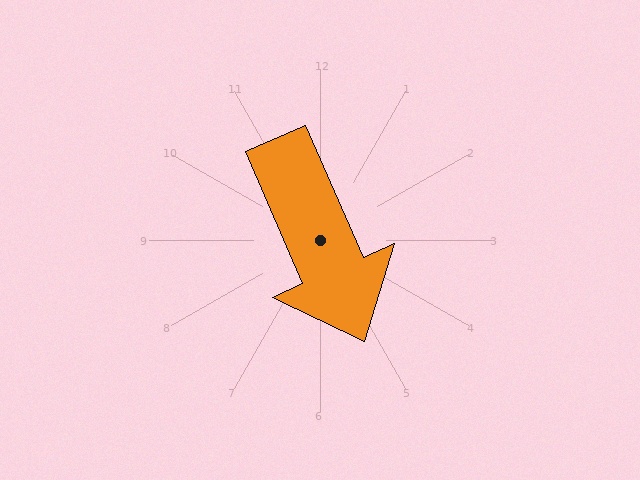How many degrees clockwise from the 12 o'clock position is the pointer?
Approximately 156 degrees.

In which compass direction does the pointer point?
Southeast.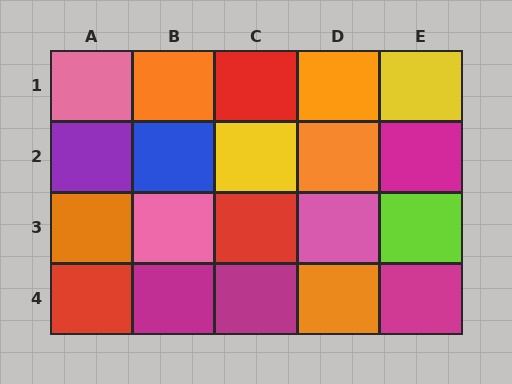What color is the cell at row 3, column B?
Pink.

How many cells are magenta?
4 cells are magenta.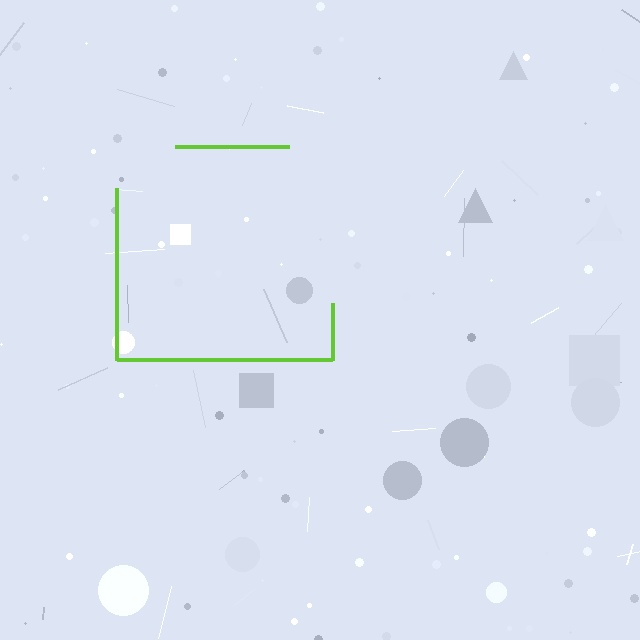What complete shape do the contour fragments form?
The contour fragments form a square.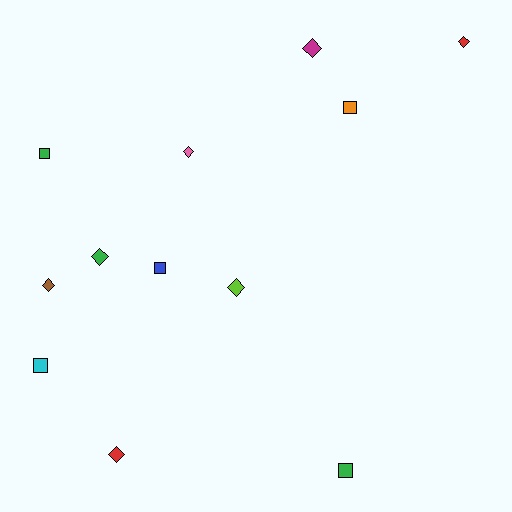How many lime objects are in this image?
There is 1 lime object.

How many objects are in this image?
There are 12 objects.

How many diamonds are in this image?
There are 7 diamonds.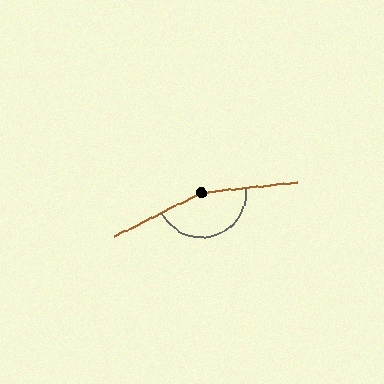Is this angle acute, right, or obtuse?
It is obtuse.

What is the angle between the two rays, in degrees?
Approximately 159 degrees.